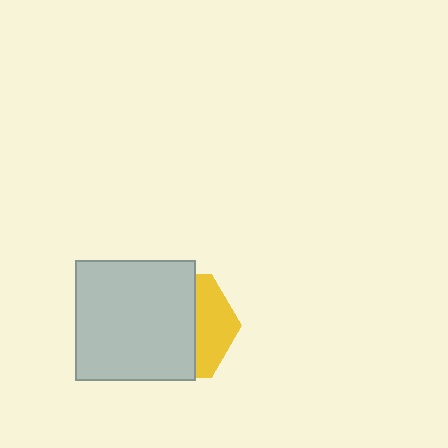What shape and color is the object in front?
The object in front is a light gray square.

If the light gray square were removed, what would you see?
You would see the complete yellow hexagon.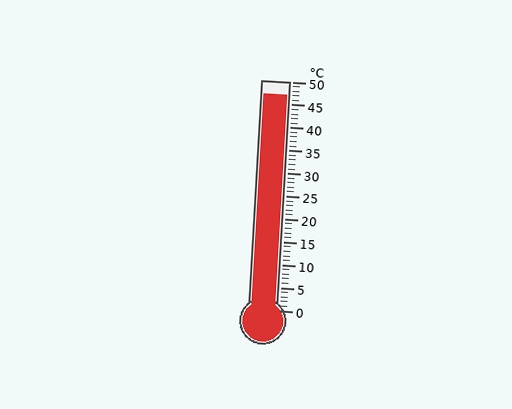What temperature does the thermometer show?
The thermometer shows approximately 47°C.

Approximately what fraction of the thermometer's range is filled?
The thermometer is filled to approximately 95% of its range.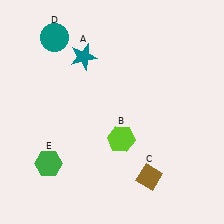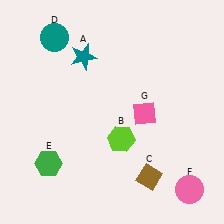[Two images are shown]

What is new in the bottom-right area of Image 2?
A pink diamond (G) was added in the bottom-right area of Image 2.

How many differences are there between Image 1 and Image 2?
There are 2 differences between the two images.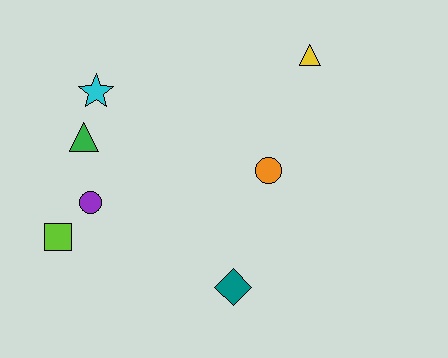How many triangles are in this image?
There are 2 triangles.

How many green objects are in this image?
There is 1 green object.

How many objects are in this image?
There are 7 objects.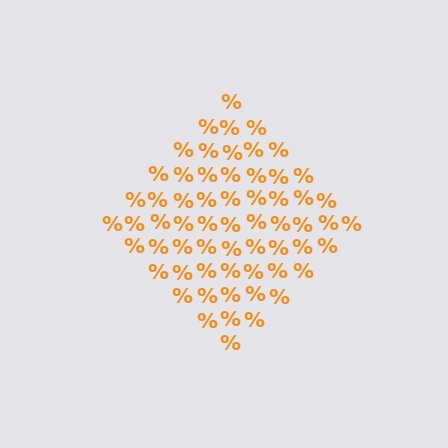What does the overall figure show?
The overall figure shows a diamond.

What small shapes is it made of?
It is made of small percent signs.